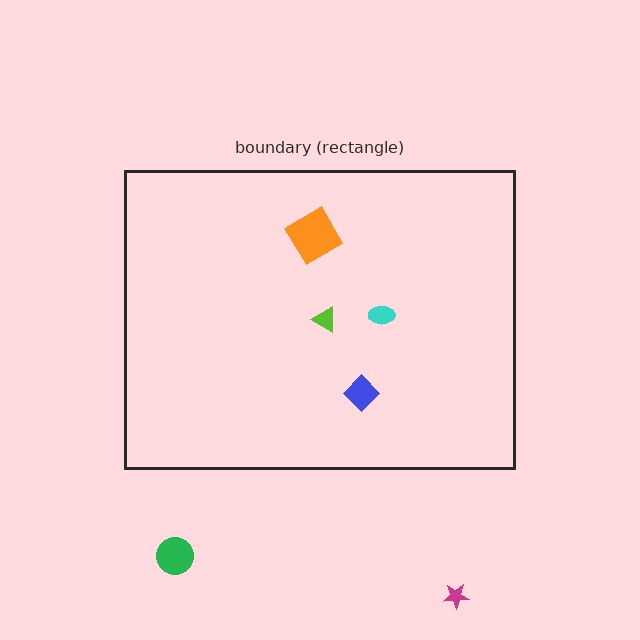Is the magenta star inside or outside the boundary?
Outside.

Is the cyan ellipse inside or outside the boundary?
Inside.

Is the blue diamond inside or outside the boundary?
Inside.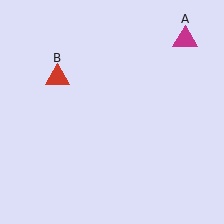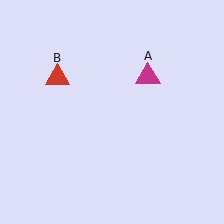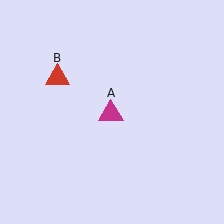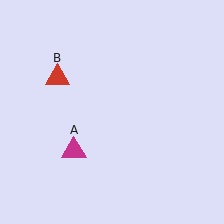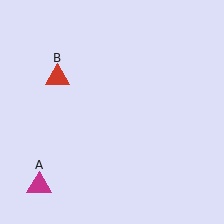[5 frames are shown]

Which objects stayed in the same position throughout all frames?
Red triangle (object B) remained stationary.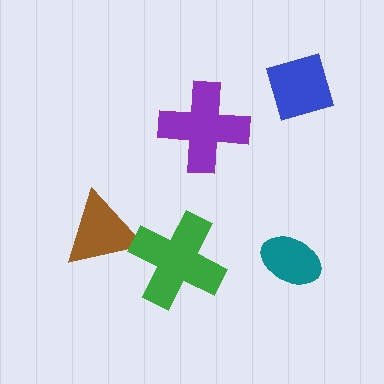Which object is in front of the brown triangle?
The green cross is in front of the brown triangle.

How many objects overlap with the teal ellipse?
0 objects overlap with the teal ellipse.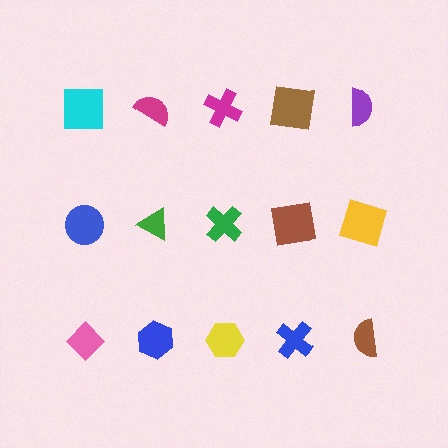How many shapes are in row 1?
5 shapes.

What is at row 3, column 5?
A brown semicircle.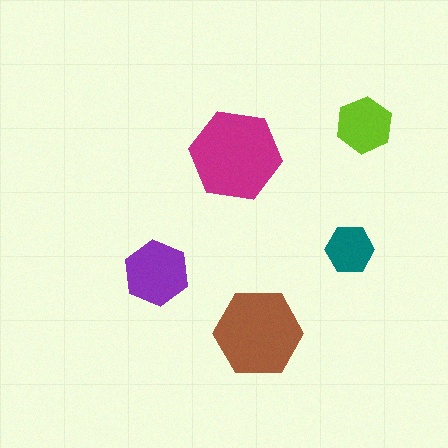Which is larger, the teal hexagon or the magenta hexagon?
The magenta one.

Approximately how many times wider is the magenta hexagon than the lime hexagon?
About 1.5 times wider.